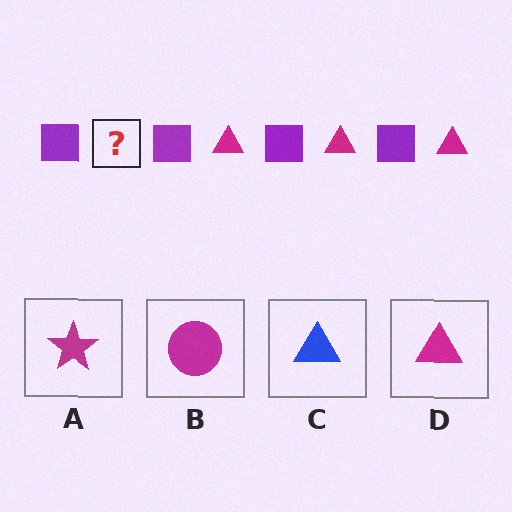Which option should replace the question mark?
Option D.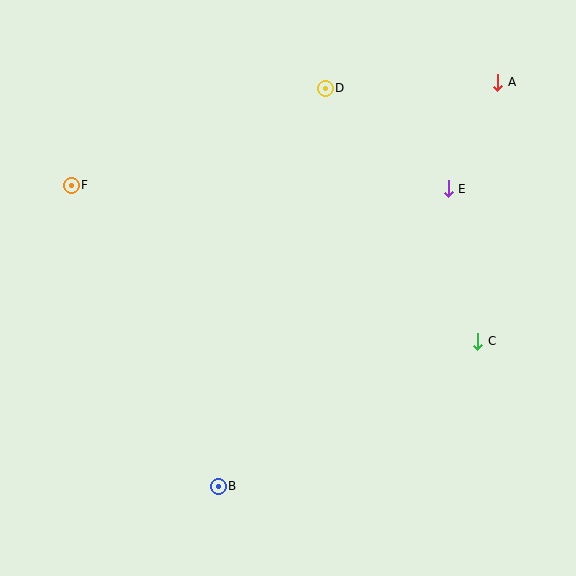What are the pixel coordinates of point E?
Point E is at (448, 189).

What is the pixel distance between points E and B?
The distance between E and B is 376 pixels.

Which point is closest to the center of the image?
Point E at (448, 189) is closest to the center.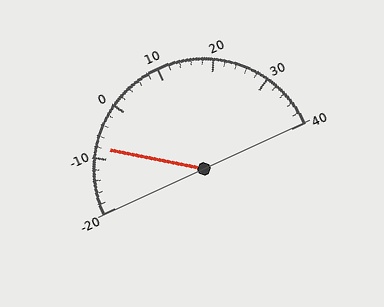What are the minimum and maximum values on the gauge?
The gauge ranges from -20 to 40.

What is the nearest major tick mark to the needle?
The nearest major tick mark is -10.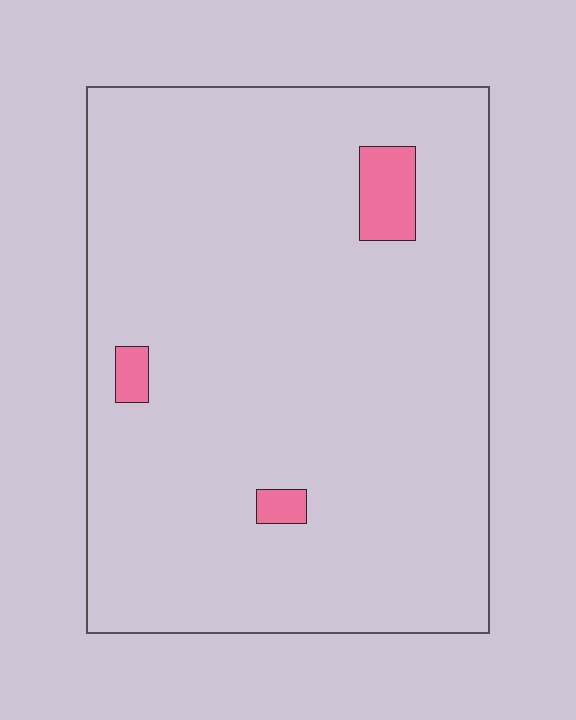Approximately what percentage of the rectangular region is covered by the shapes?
Approximately 5%.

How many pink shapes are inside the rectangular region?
3.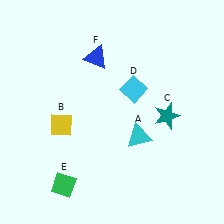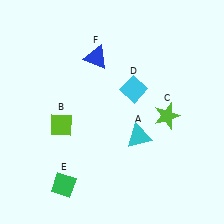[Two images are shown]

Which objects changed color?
B changed from yellow to lime. C changed from teal to lime.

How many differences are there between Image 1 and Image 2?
There are 2 differences between the two images.